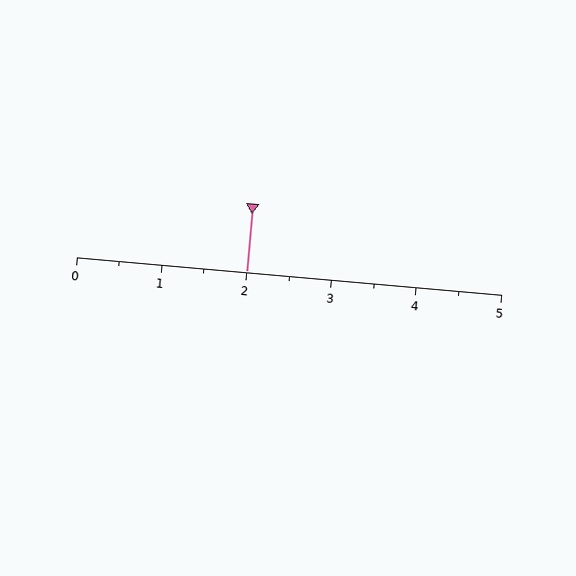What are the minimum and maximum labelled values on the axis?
The axis runs from 0 to 5.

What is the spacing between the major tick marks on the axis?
The major ticks are spaced 1 apart.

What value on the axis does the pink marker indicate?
The marker indicates approximately 2.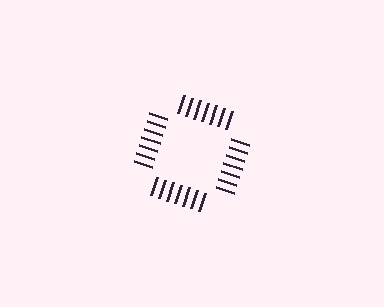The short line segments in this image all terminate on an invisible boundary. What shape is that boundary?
An illusory square — the line segments terminate on its edges but no continuous stroke is drawn.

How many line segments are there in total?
28 — 7 along each of the 4 edges.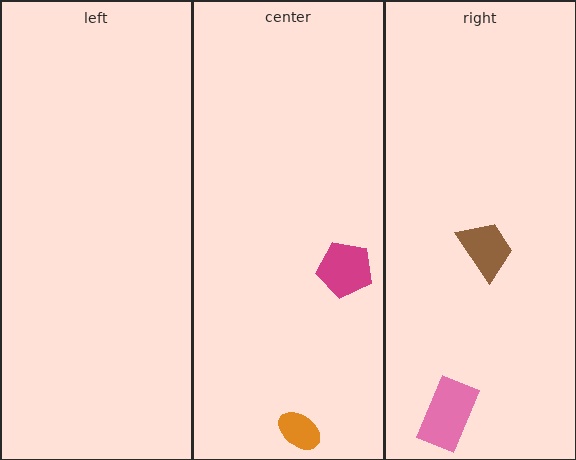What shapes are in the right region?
The pink rectangle, the brown trapezoid.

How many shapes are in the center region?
2.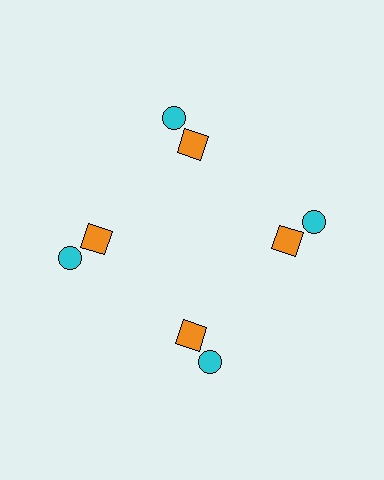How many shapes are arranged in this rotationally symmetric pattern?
There are 8 shapes, arranged in 4 groups of 2.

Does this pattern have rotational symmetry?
Yes, this pattern has 4-fold rotational symmetry. It looks the same after rotating 90 degrees around the center.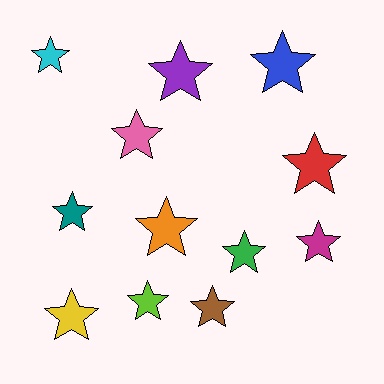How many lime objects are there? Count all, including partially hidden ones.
There is 1 lime object.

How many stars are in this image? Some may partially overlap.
There are 12 stars.